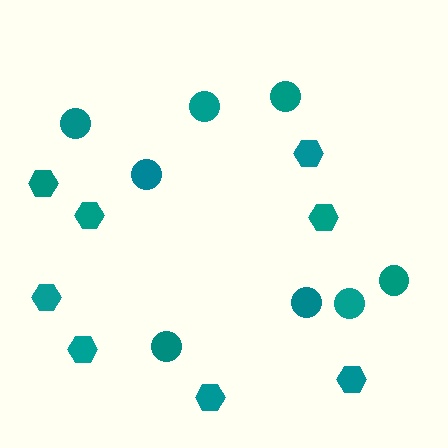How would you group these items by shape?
There are 2 groups: one group of circles (8) and one group of hexagons (8).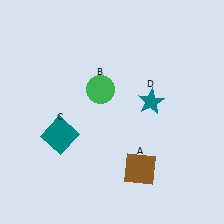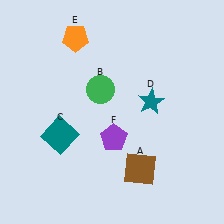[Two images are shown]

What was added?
An orange pentagon (E), a purple pentagon (F) were added in Image 2.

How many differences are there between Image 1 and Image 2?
There are 2 differences between the two images.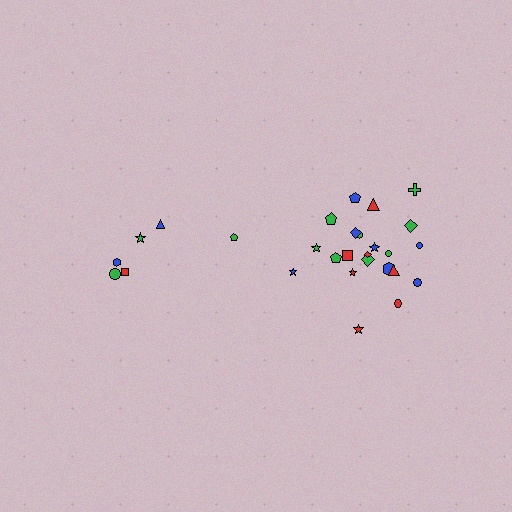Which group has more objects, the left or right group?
The right group.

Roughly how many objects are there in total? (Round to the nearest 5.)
Roughly 30 objects in total.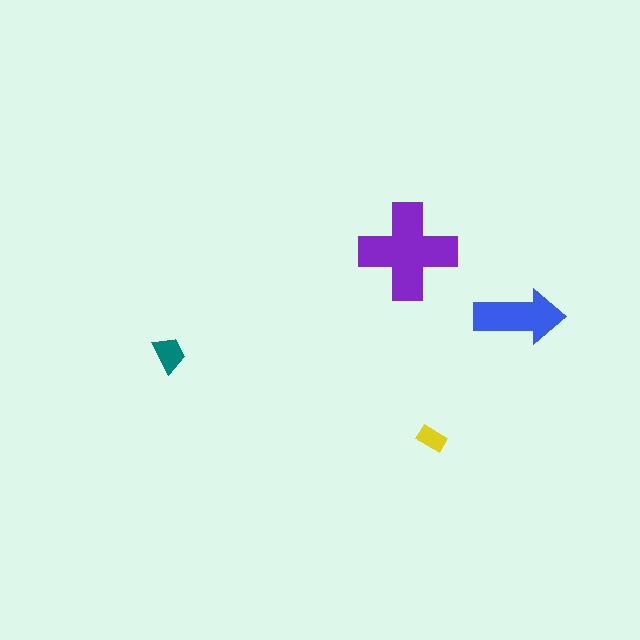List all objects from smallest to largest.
The yellow rectangle, the teal trapezoid, the blue arrow, the purple cross.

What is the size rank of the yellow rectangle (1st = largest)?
4th.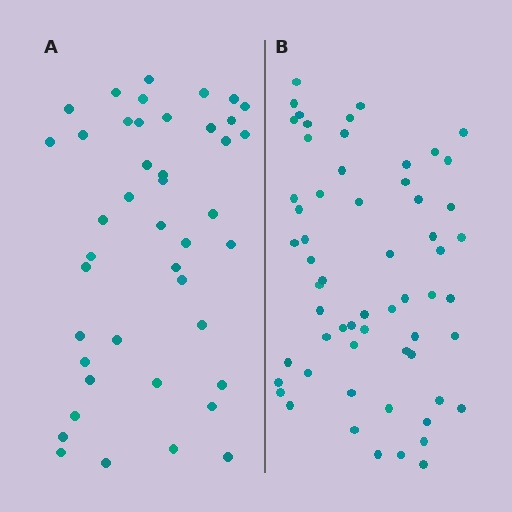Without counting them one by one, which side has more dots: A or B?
Region B (the right region) has more dots.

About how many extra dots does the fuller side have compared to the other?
Region B has approximately 15 more dots than region A.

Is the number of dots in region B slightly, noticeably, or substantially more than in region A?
Region B has noticeably more, but not dramatically so. The ratio is roughly 1.4 to 1.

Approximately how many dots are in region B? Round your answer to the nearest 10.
About 60 dots.